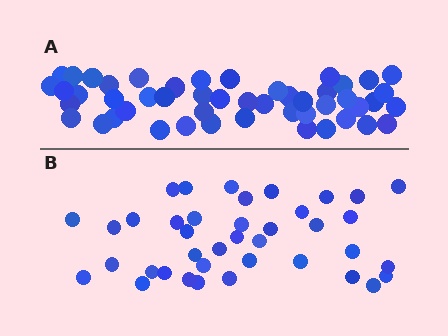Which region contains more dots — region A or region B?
Region A (the top region) has more dots.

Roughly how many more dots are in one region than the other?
Region A has roughly 10 or so more dots than region B.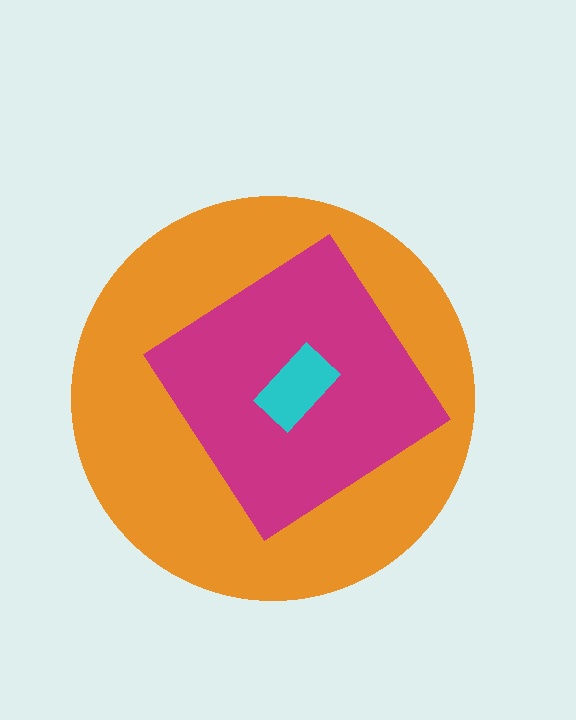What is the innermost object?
The cyan rectangle.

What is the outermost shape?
The orange circle.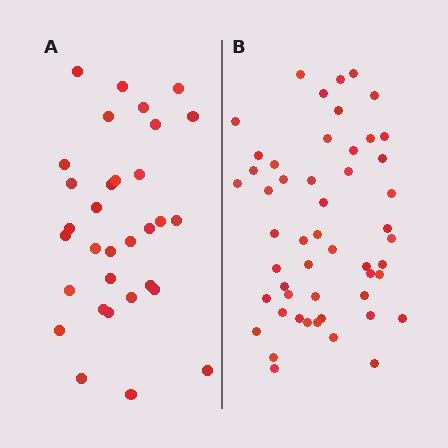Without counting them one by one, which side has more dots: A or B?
Region B (the right region) has more dots.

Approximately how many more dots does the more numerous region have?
Region B has approximately 20 more dots than region A.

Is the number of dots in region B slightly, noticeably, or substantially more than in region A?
Region B has substantially more. The ratio is roughly 1.6 to 1.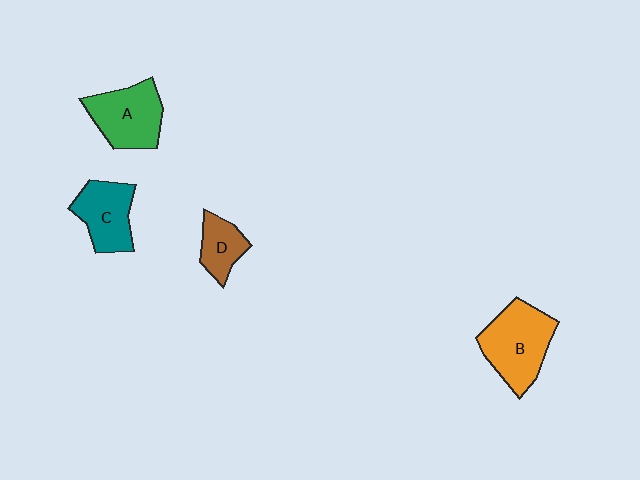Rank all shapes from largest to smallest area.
From largest to smallest: B (orange), A (green), C (teal), D (brown).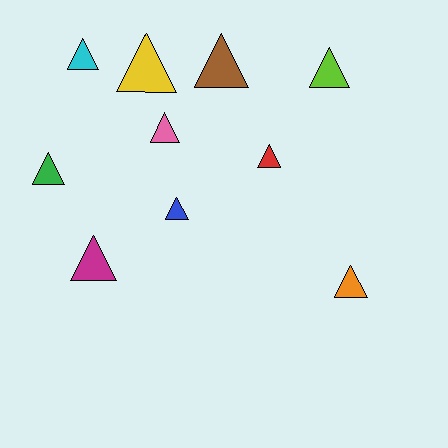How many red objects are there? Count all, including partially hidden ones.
There is 1 red object.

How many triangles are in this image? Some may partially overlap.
There are 10 triangles.